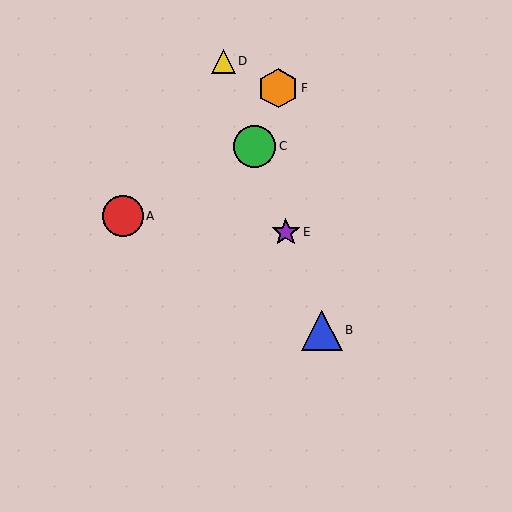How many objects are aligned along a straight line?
4 objects (B, C, D, E) are aligned along a straight line.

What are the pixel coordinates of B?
Object B is at (322, 330).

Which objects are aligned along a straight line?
Objects B, C, D, E are aligned along a straight line.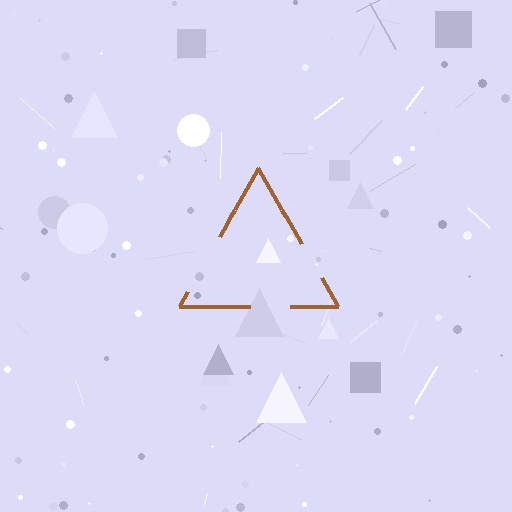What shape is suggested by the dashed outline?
The dashed outline suggests a triangle.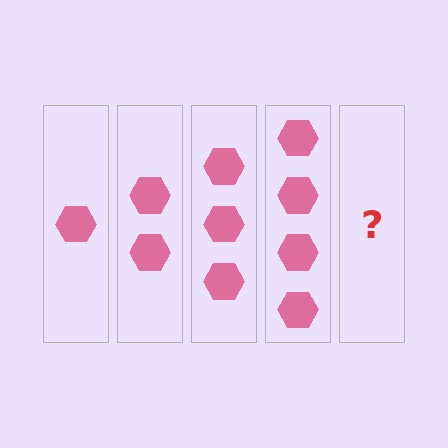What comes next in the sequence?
The next element should be 5 hexagons.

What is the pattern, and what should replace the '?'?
The pattern is that each step adds one more hexagon. The '?' should be 5 hexagons.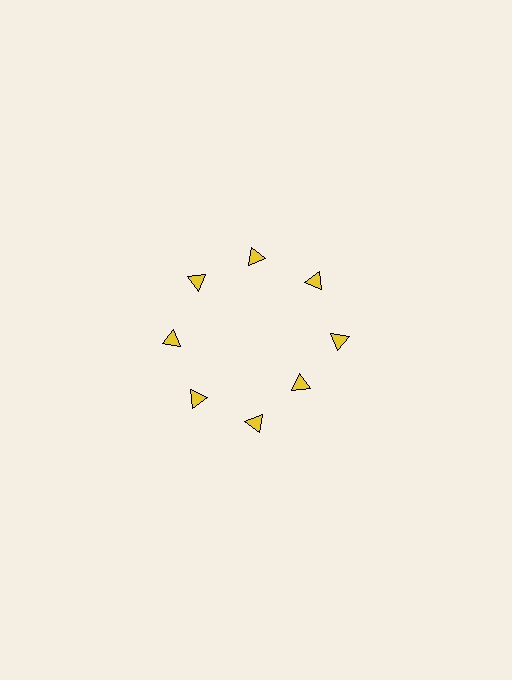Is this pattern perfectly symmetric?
No. The 8 yellow triangles are arranged in a ring, but one element near the 4 o'clock position is pulled inward toward the center, breaking the 8-fold rotational symmetry.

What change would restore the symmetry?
The symmetry would be restored by moving it outward, back onto the ring so that all 8 triangles sit at equal angles and equal distance from the center.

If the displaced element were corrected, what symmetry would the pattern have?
It would have 8-fold rotational symmetry — the pattern would map onto itself every 45 degrees.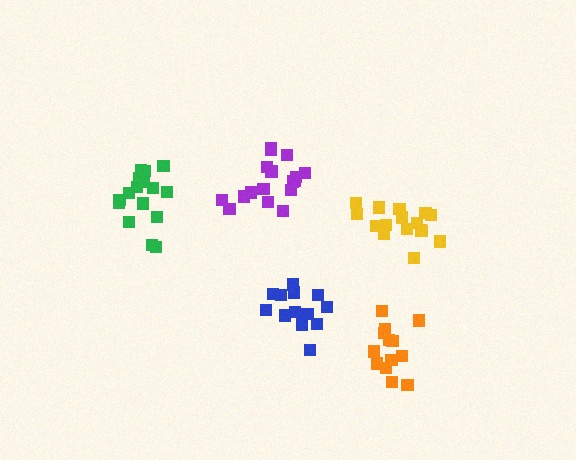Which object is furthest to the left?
The green cluster is leftmost.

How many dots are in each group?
Group 1: 17 dots, Group 2: 16 dots, Group 3: 17 dots, Group 4: 14 dots, Group 5: 13 dots (77 total).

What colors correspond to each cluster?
The clusters are colored: purple, yellow, green, blue, orange.